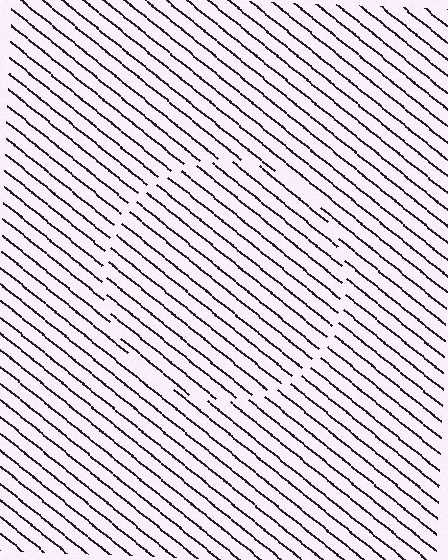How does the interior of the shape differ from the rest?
The interior of the shape contains the same grating, shifted by half a period — the contour is defined by the phase discontinuity where line-ends from the inner and outer gratings abut.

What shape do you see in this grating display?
An illusory circle. The interior of the shape contains the same grating, shifted by half a period — the contour is defined by the phase discontinuity where line-ends from the inner and outer gratings abut.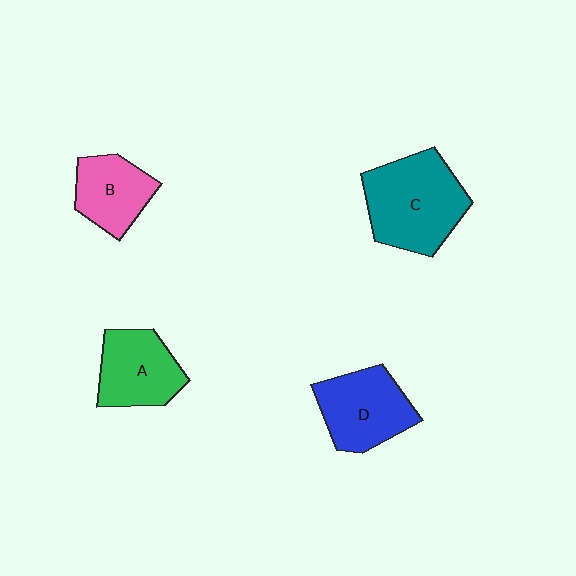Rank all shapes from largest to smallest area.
From largest to smallest: C (teal), D (blue), A (green), B (pink).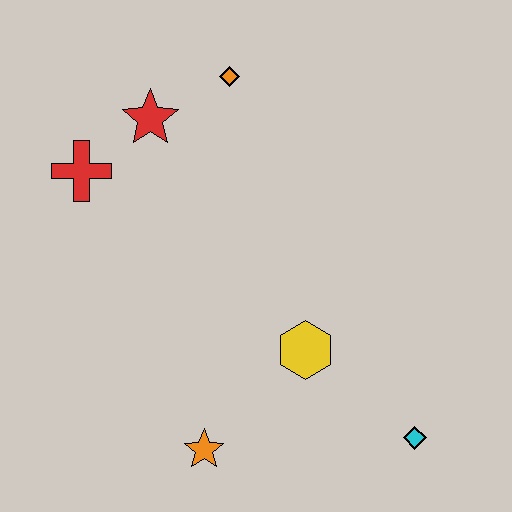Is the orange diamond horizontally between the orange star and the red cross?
No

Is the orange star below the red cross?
Yes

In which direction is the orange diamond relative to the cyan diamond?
The orange diamond is above the cyan diamond.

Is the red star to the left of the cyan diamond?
Yes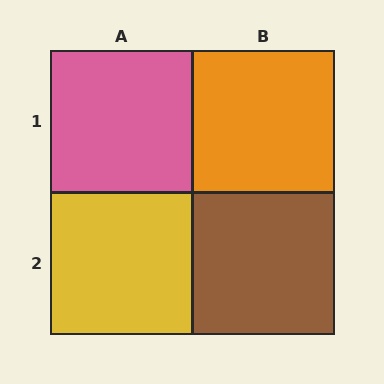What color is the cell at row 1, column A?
Pink.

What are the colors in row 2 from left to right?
Yellow, brown.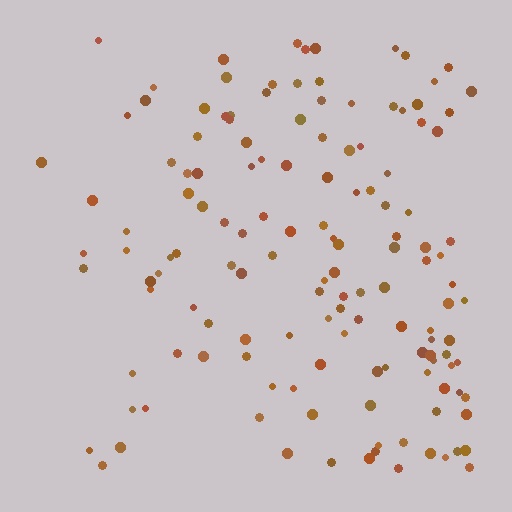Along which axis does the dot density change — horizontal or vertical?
Horizontal.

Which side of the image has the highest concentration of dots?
The right.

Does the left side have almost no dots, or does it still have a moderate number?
Still a moderate number, just noticeably fewer than the right.